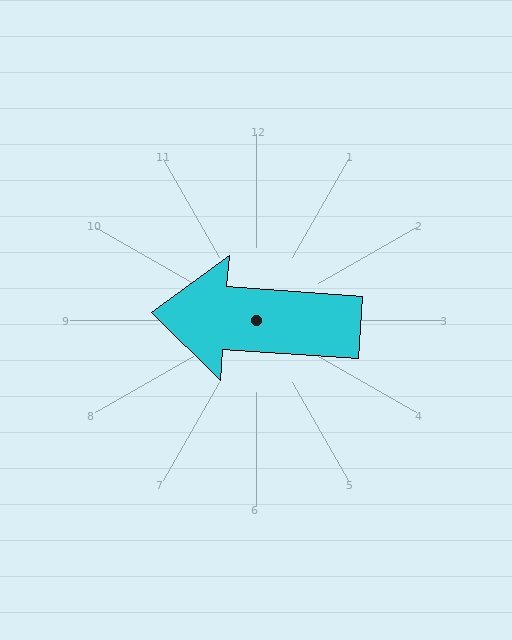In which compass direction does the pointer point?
West.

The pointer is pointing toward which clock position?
Roughly 9 o'clock.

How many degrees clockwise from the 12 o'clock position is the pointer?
Approximately 274 degrees.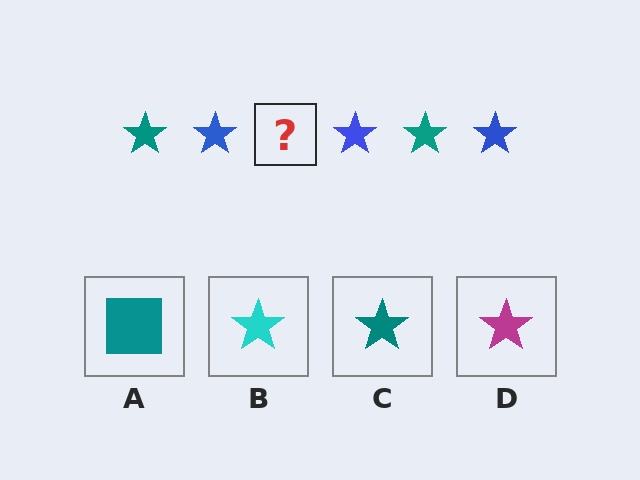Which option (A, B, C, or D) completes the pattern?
C.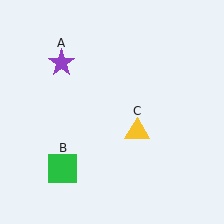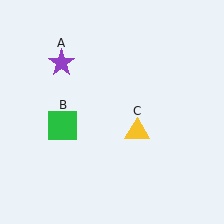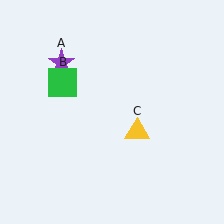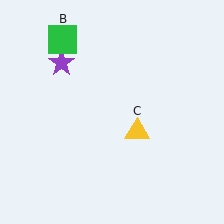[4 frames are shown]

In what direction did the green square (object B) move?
The green square (object B) moved up.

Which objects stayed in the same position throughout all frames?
Purple star (object A) and yellow triangle (object C) remained stationary.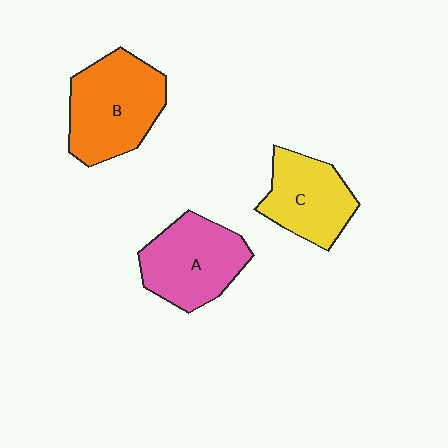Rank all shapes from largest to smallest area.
From largest to smallest: B (orange), A (pink), C (yellow).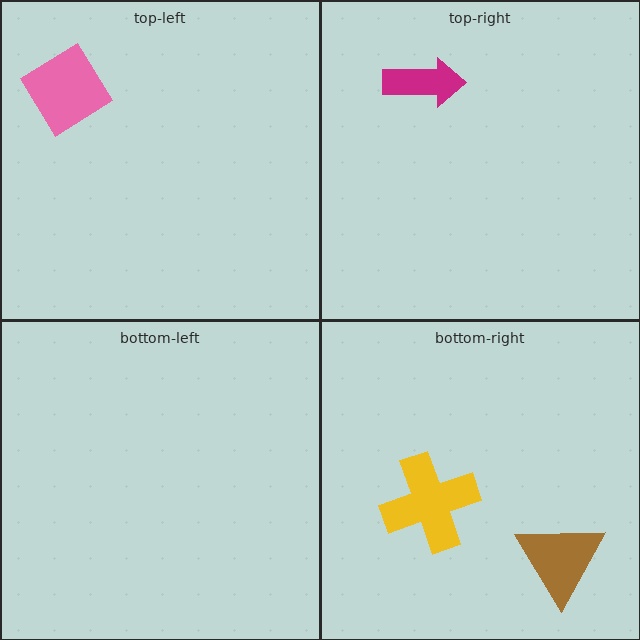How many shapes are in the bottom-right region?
2.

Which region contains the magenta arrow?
The top-right region.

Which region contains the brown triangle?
The bottom-right region.